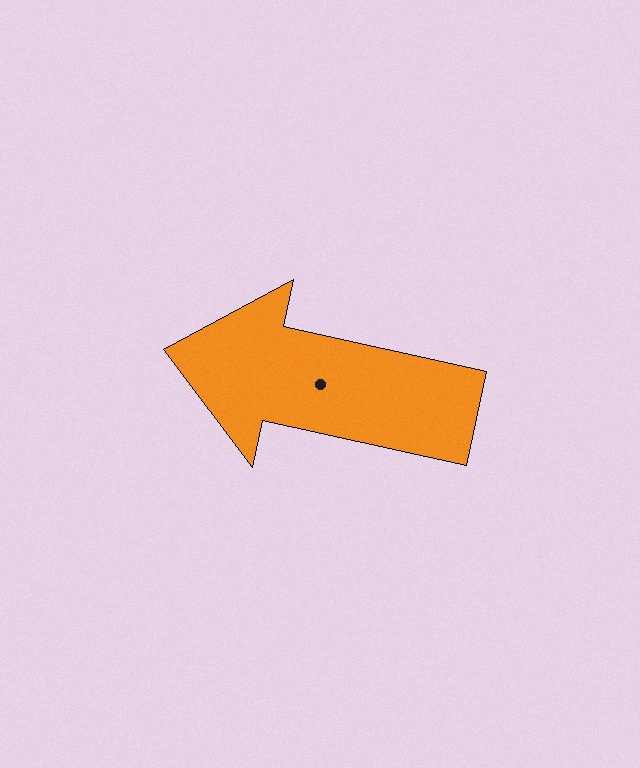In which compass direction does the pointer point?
West.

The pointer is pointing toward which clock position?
Roughly 9 o'clock.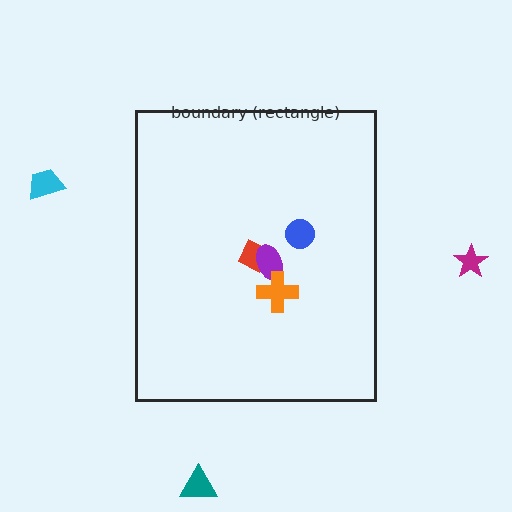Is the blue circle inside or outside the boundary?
Inside.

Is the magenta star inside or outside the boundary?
Outside.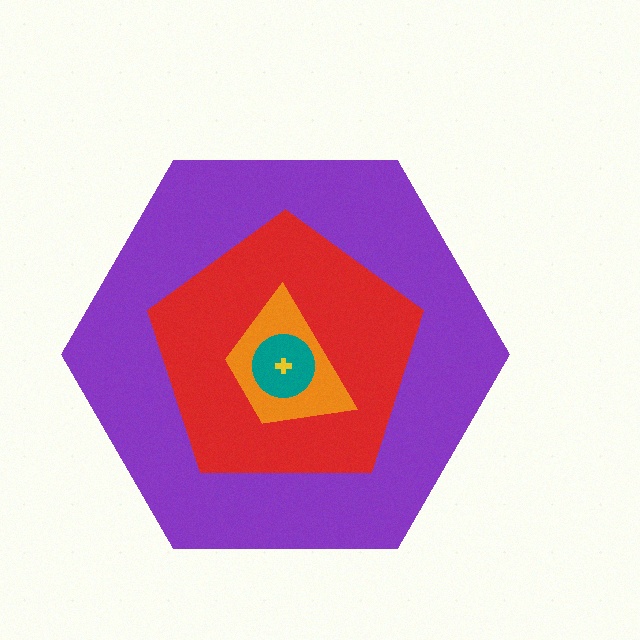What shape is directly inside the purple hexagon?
The red pentagon.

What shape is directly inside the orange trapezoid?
The teal circle.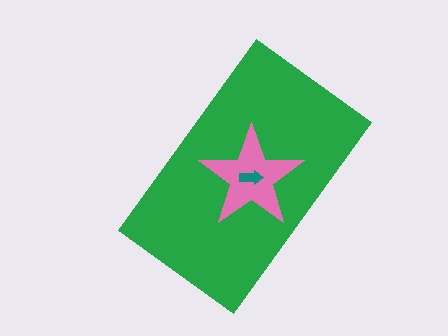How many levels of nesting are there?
3.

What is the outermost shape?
The green rectangle.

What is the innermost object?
The teal arrow.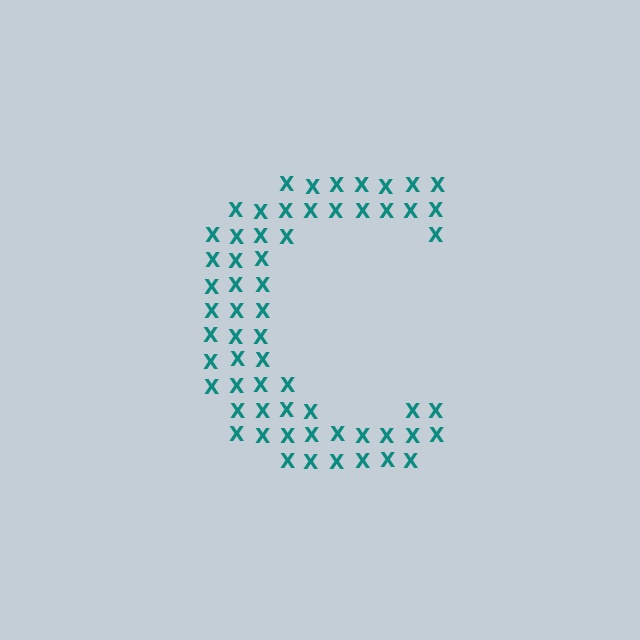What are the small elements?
The small elements are letter X's.